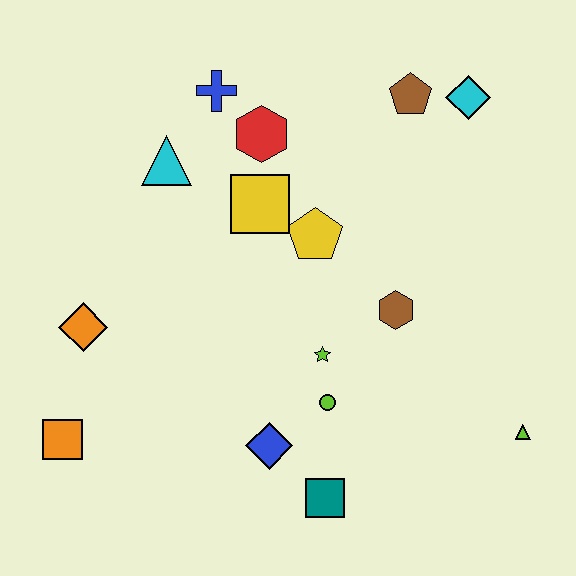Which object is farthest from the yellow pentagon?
The orange square is farthest from the yellow pentagon.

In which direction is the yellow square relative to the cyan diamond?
The yellow square is to the left of the cyan diamond.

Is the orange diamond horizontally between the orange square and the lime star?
Yes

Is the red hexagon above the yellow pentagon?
Yes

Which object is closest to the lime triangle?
The brown hexagon is closest to the lime triangle.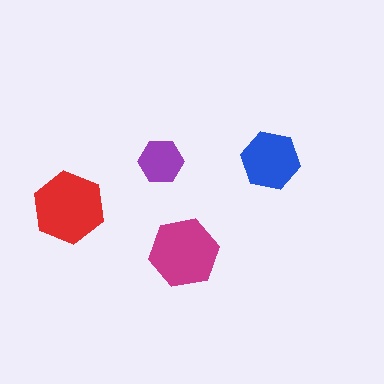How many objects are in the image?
There are 4 objects in the image.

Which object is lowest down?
The magenta hexagon is bottommost.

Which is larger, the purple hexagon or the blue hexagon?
The blue one.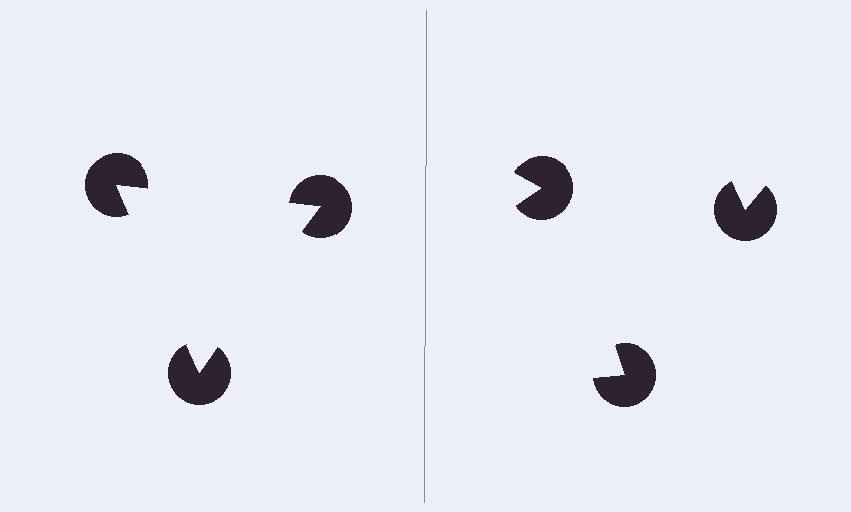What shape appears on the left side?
An illusory triangle.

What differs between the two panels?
The pac-man discs are positioned identically on both sides; only the wedge orientations differ. On the left they align to a triangle; on the right they are misaligned.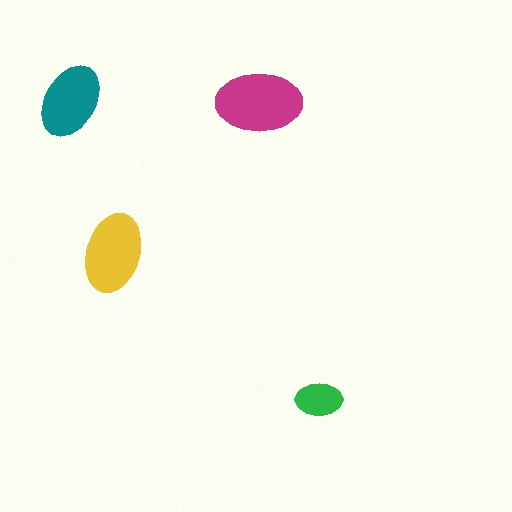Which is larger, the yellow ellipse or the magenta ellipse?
The magenta one.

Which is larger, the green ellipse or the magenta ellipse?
The magenta one.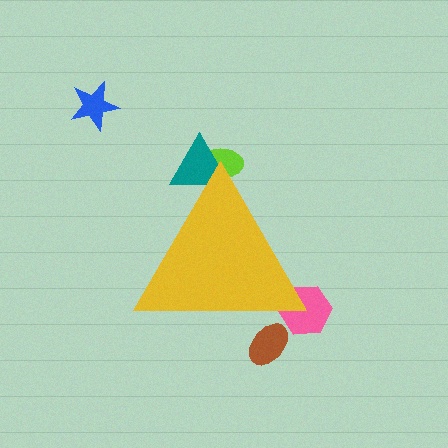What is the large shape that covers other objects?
A yellow triangle.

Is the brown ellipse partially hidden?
Yes, the brown ellipse is partially hidden behind the yellow triangle.